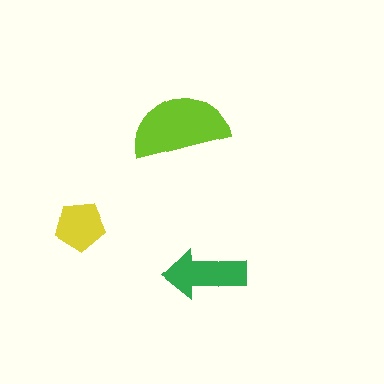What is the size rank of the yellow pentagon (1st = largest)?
3rd.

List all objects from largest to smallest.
The lime semicircle, the green arrow, the yellow pentagon.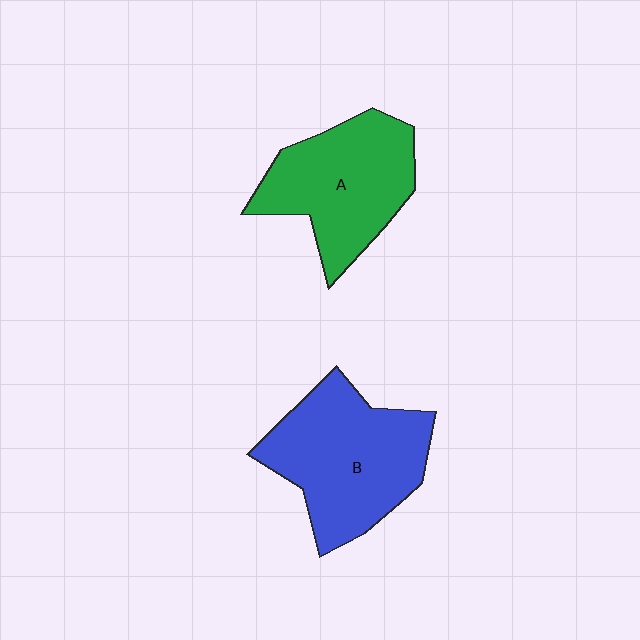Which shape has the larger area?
Shape B (blue).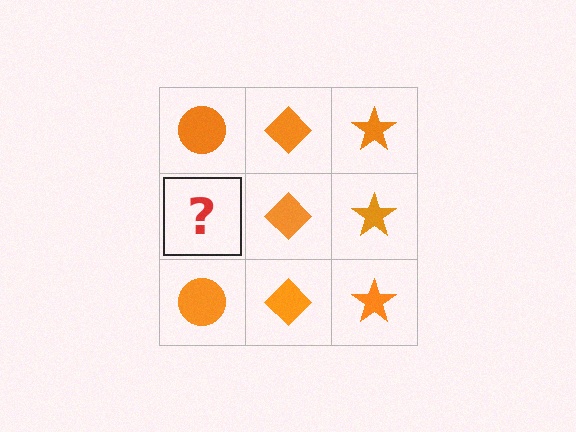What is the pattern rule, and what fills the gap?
The rule is that each column has a consistent shape. The gap should be filled with an orange circle.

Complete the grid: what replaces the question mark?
The question mark should be replaced with an orange circle.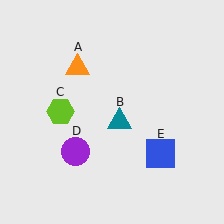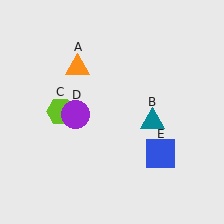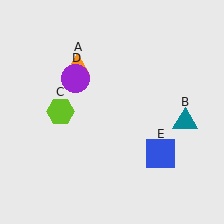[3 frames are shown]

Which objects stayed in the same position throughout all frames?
Orange triangle (object A) and lime hexagon (object C) and blue square (object E) remained stationary.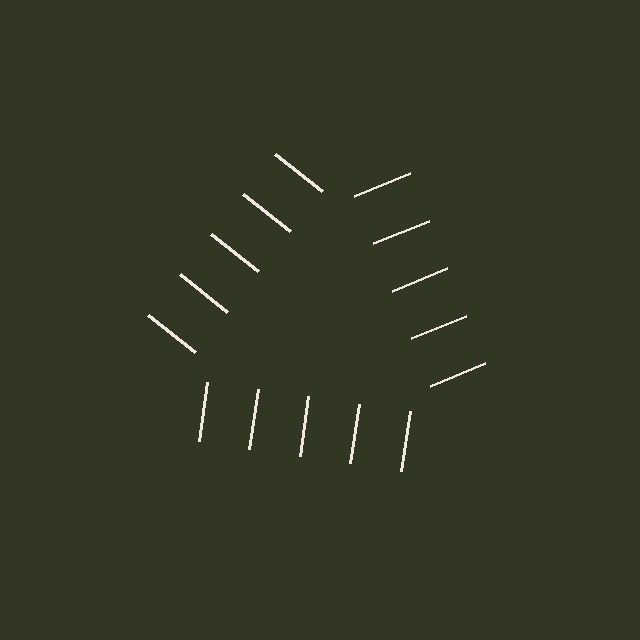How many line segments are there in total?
15 — 5 along each of the 3 edges.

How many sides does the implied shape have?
3 sides — the line-ends trace a triangle.